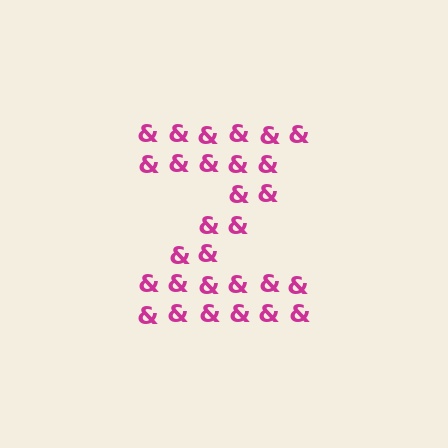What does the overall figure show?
The overall figure shows the letter Z.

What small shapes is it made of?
It is made of small ampersands.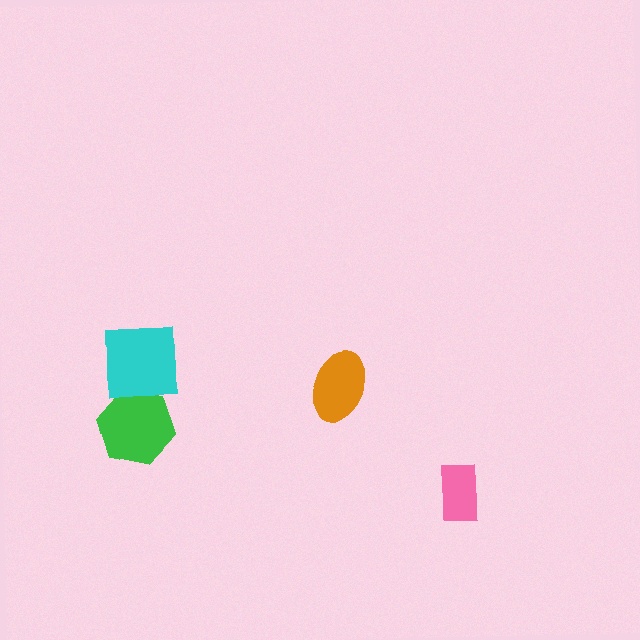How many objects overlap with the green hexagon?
1 object overlaps with the green hexagon.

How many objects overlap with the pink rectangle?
0 objects overlap with the pink rectangle.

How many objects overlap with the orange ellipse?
0 objects overlap with the orange ellipse.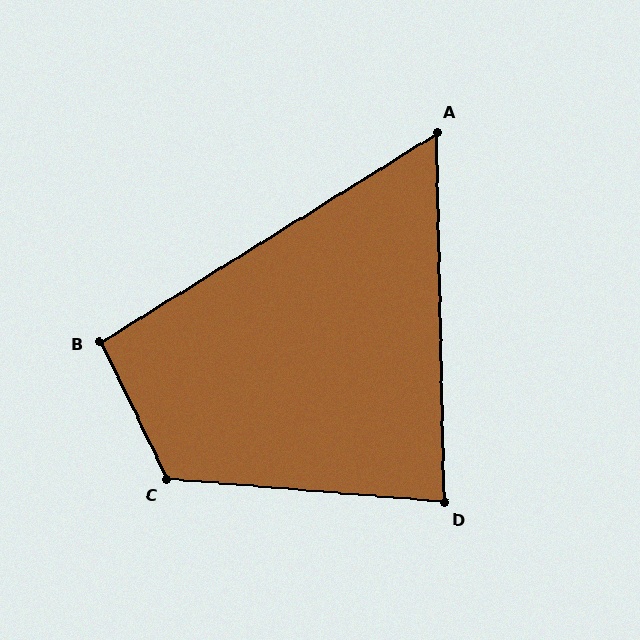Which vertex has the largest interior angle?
C, at approximately 121 degrees.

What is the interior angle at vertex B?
Approximately 96 degrees (obtuse).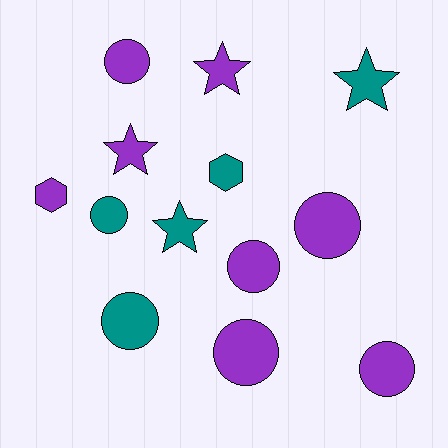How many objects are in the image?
There are 13 objects.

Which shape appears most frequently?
Circle, with 7 objects.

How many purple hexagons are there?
There is 1 purple hexagon.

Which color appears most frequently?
Purple, with 8 objects.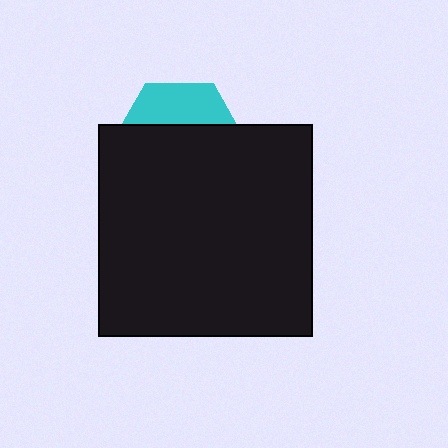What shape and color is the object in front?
The object in front is a black rectangle.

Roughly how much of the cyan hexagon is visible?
A small part of it is visible (roughly 30%).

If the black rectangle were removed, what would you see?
You would see the complete cyan hexagon.